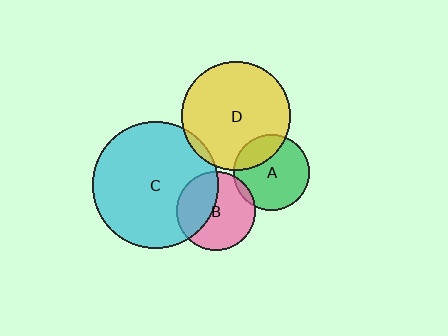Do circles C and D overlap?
Yes.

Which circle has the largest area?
Circle C (cyan).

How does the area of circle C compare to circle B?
Approximately 2.6 times.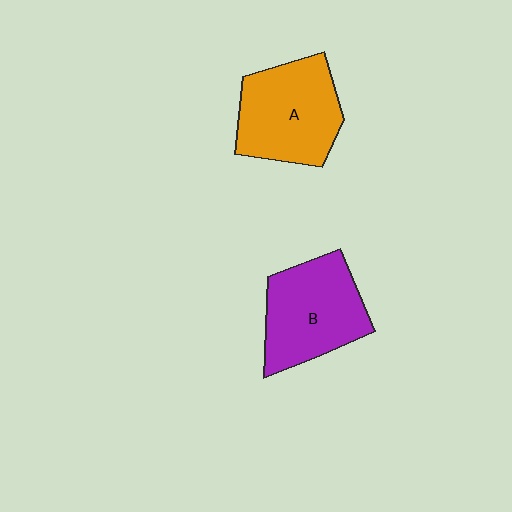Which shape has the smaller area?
Shape B (purple).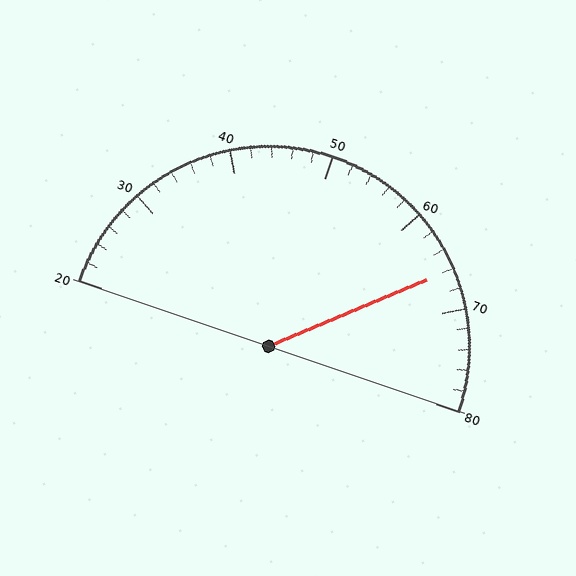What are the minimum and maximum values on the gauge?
The gauge ranges from 20 to 80.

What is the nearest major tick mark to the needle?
The nearest major tick mark is 70.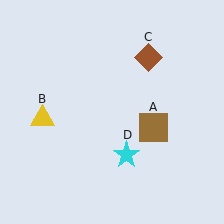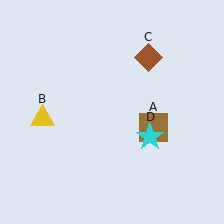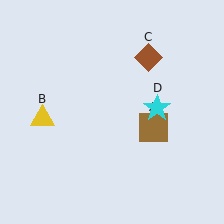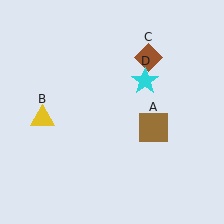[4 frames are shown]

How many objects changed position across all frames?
1 object changed position: cyan star (object D).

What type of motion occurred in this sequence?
The cyan star (object D) rotated counterclockwise around the center of the scene.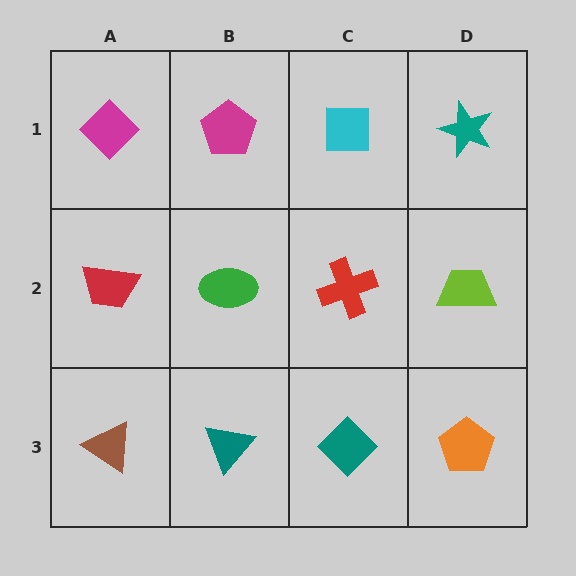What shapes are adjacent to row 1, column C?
A red cross (row 2, column C), a magenta pentagon (row 1, column B), a teal star (row 1, column D).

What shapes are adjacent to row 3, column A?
A red trapezoid (row 2, column A), a teal triangle (row 3, column B).